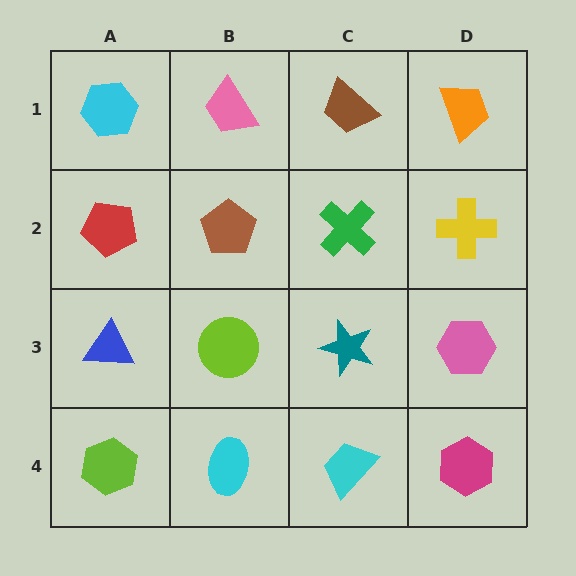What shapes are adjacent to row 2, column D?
An orange trapezoid (row 1, column D), a pink hexagon (row 3, column D), a green cross (row 2, column C).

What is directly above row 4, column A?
A blue triangle.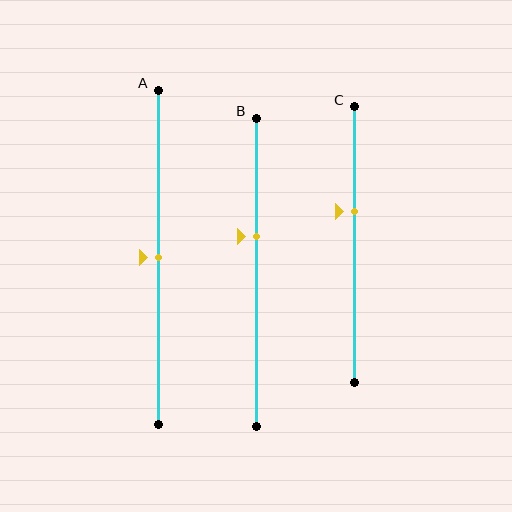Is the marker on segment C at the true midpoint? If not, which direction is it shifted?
No, the marker on segment C is shifted upward by about 12% of the segment length.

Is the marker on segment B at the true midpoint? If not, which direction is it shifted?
No, the marker on segment B is shifted upward by about 12% of the segment length.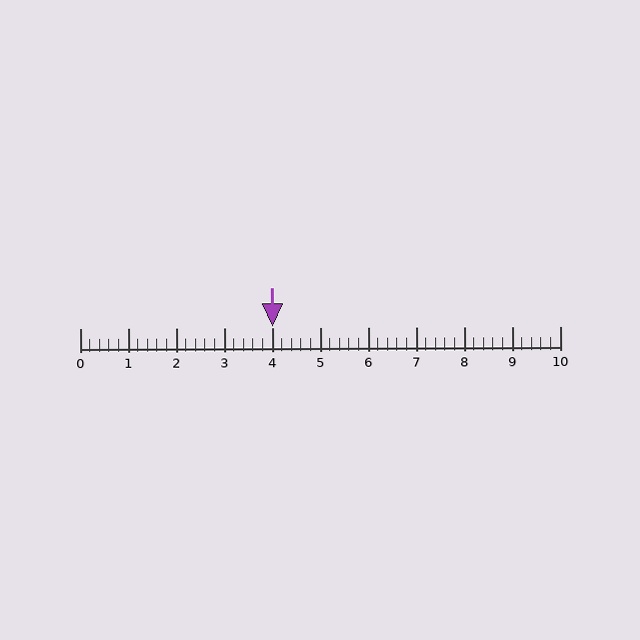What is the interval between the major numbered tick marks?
The major tick marks are spaced 1 units apart.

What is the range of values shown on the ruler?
The ruler shows values from 0 to 10.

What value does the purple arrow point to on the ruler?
The purple arrow points to approximately 4.0.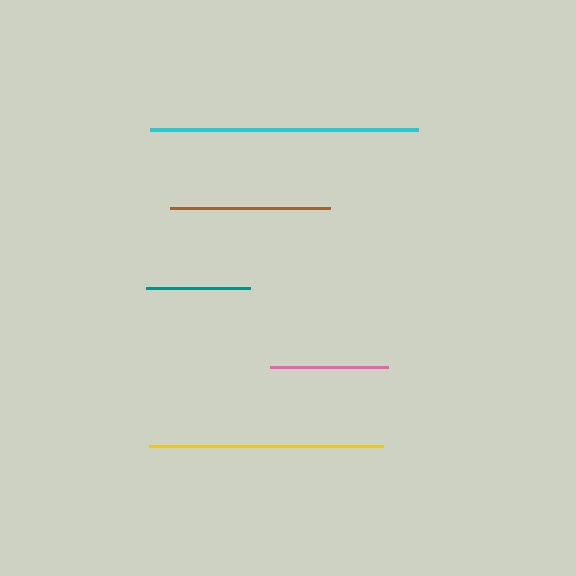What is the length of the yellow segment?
The yellow segment is approximately 234 pixels long.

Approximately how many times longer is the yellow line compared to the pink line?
The yellow line is approximately 2.0 times the length of the pink line.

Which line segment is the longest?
The cyan line is the longest at approximately 267 pixels.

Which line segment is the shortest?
The teal line is the shortest at approximately 104 pixels.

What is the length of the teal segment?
The teal segment is approximately 104 pixels long.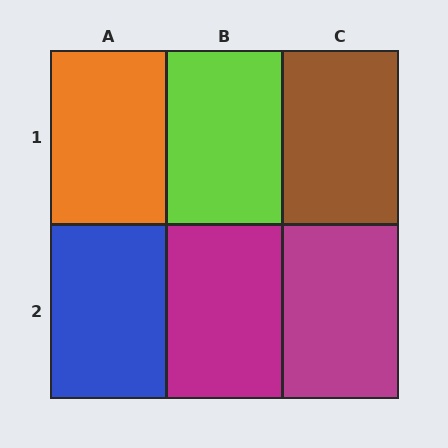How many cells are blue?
1 cell is blue.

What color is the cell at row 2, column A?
Blue.